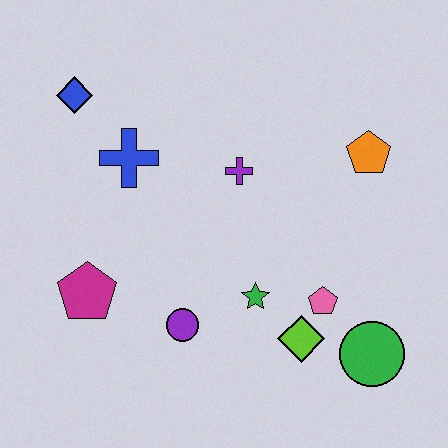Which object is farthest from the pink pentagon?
The blue diamond is farthest from the pink pentagon.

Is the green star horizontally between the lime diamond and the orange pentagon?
No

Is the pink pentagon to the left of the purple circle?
No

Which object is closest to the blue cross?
The blue diamond is closest to the blue cross.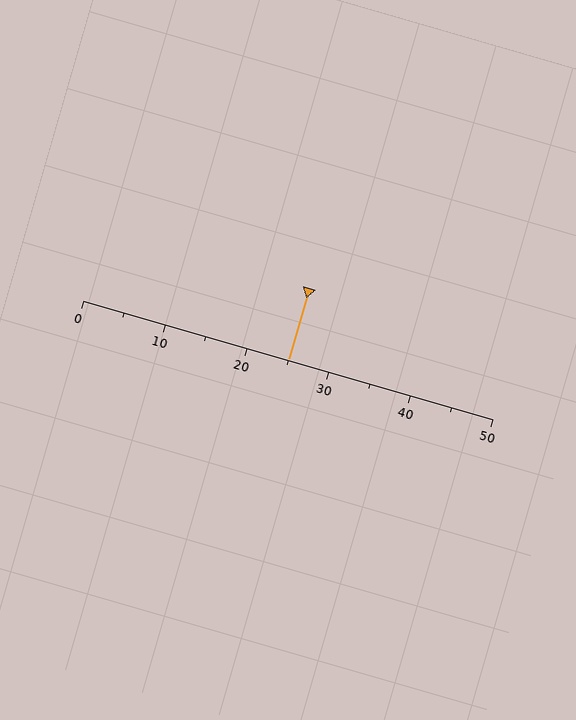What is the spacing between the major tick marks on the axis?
The major ticks are spaced 10 apart.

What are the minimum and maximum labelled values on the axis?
The axis runs from 0 to 50.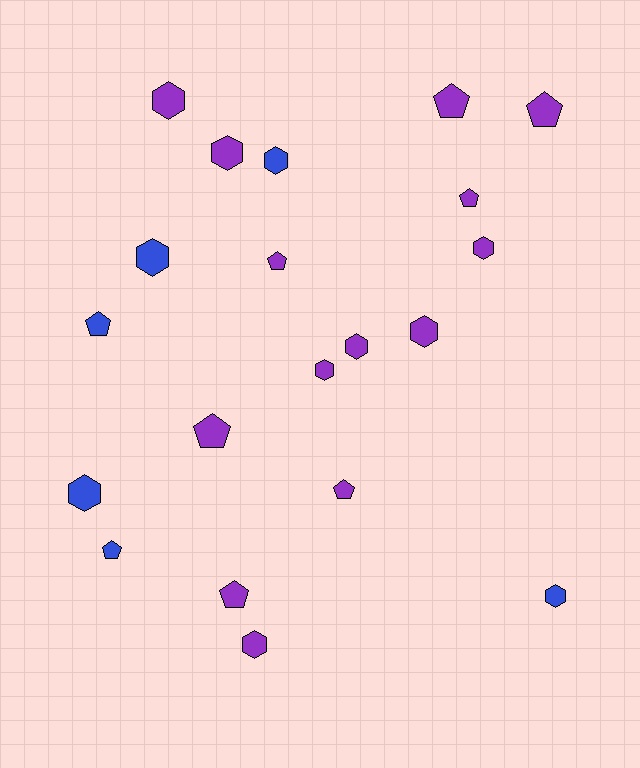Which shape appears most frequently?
Hexagon, with 11 objects.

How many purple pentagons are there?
There are 7 purple pentagons.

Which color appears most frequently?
Purple, with 14 objects.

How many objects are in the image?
There are 20 objects.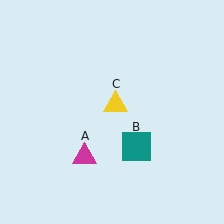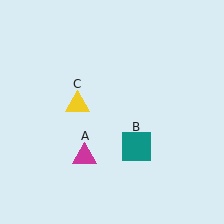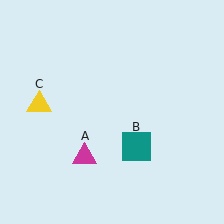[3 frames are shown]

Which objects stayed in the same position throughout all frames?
Magenta triangle (object A) and teal square (object B) remained stationary.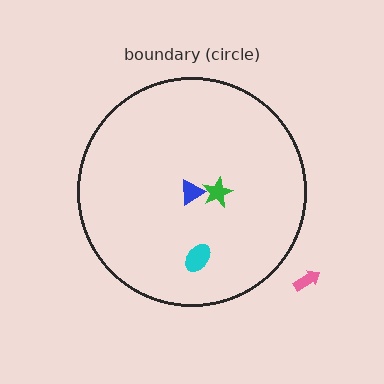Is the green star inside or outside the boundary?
Inside.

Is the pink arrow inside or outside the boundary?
Outside.